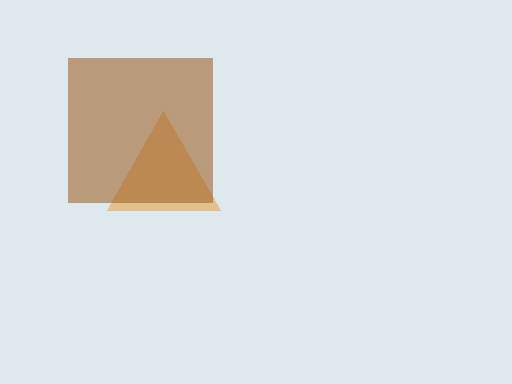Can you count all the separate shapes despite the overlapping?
Yes, there are 2 separate shapes.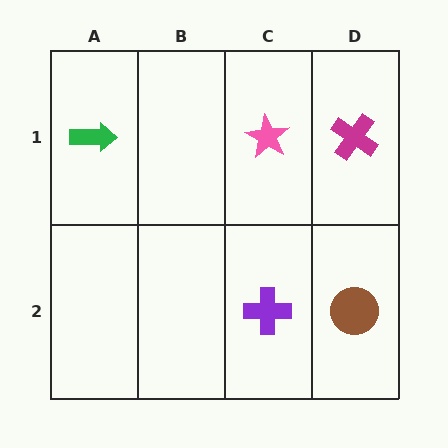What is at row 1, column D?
A magenta cross.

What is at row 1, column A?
A green arrow.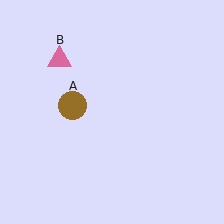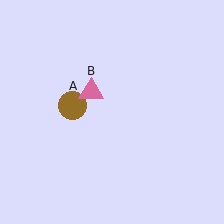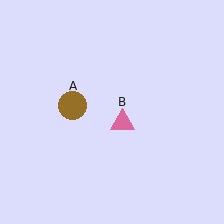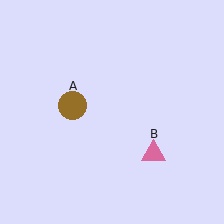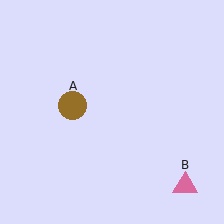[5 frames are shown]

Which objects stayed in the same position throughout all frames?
Brown circle (object A) remained stationary.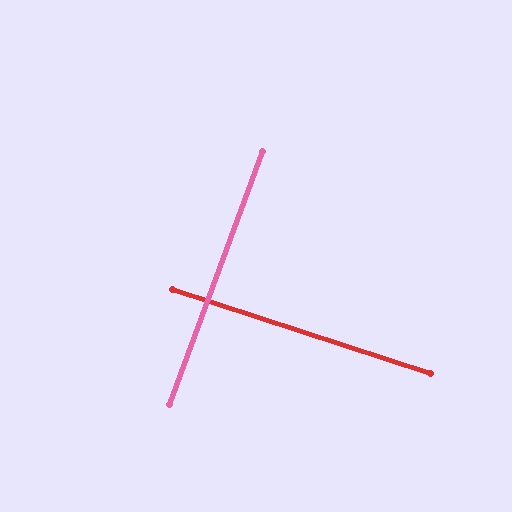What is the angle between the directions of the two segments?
Approximately 88 degrees.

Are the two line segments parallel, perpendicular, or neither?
Perpendicular — they meet at approximately 88°.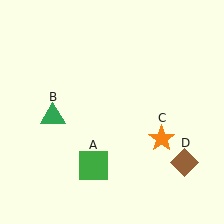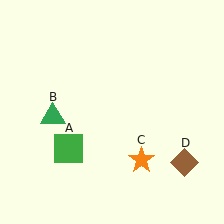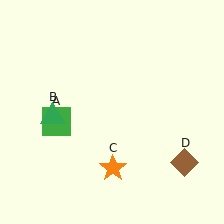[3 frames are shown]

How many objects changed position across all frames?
2 objects changed position: green square (object A), orange star (object C).